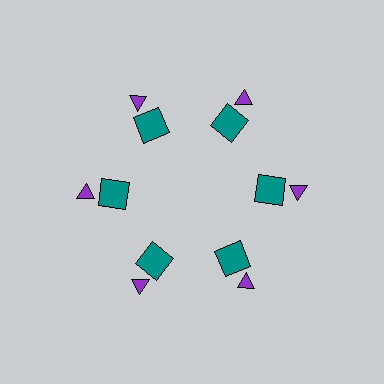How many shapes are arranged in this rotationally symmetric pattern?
There are 12 shapes, arranged in 6 groups of 2.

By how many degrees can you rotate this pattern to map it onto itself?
The pattern maps onto itself every 60 degrees of rotation.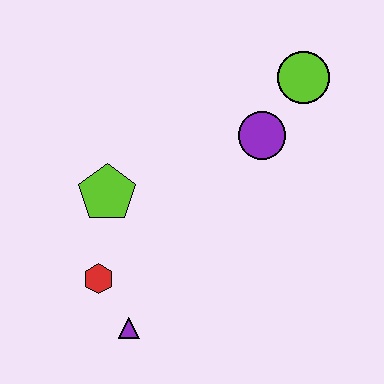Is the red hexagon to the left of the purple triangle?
Yes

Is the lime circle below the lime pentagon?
No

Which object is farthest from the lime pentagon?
The lime circle is farthest from the lime pentagon.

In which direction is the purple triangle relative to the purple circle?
The purple triangle is below the purple circle.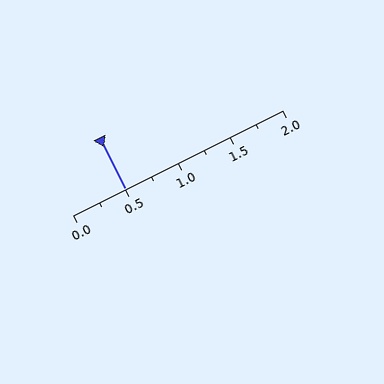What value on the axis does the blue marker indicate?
The marker indicates approximately 0.5.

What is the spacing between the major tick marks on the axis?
The major ticks are spaced 0.5 apart.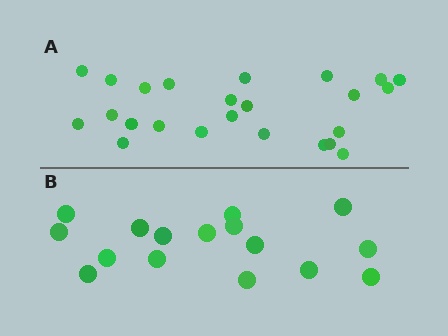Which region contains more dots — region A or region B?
Region A (the top region) has more dots.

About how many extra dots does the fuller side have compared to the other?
Region A has roughly 8 or so more dots than region B.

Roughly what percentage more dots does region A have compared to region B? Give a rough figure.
About 50% more.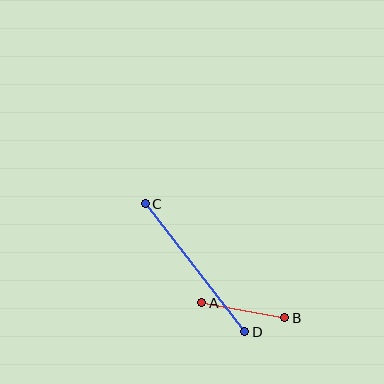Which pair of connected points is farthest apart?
Points C and D are farthest apart.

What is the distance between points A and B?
The distance is approximately 84 pixels.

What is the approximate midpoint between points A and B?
The midpoint is at approximately (243, 310) pixels.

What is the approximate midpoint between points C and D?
The midpoint is at approximately (195, 268) pixels.